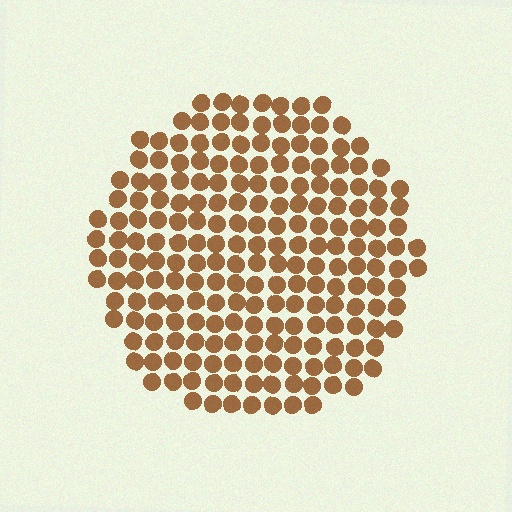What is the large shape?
The large shape is a circle.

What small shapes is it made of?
It is made of small circles.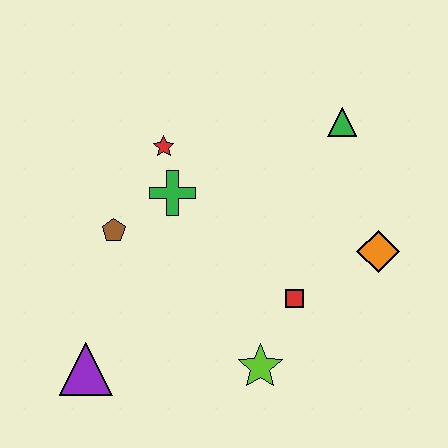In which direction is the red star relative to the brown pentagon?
The red star is above the brown pentagon.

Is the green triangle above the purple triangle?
Yes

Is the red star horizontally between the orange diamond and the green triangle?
No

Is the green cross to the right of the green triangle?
No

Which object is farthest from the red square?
The purple triangle is farthest from the red square.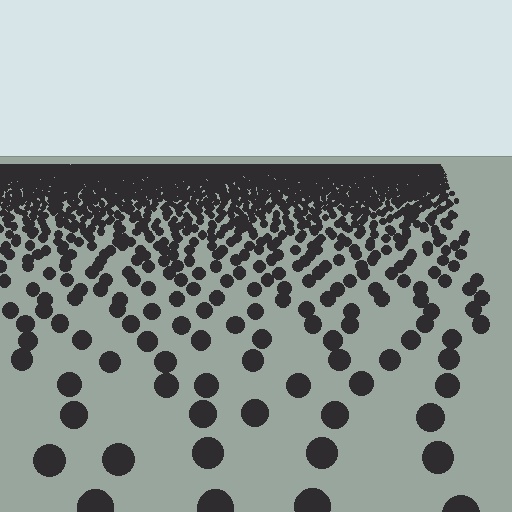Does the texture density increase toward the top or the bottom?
Density increases toward the top.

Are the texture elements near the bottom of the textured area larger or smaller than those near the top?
Larger. Near the bottom, elements are closer to the viewer and appear at a bigger on-screen size.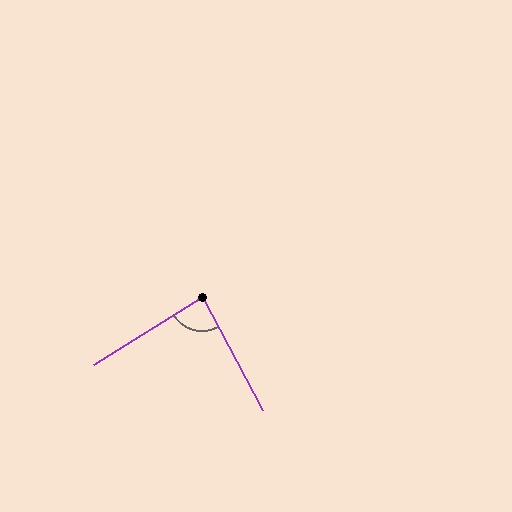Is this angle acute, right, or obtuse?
It is approximately a right angle.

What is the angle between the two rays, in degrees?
Approximately 86 degrees.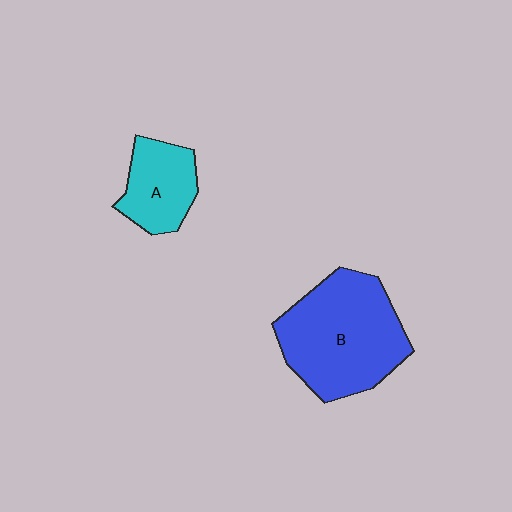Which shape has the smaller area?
Shape A (cyan).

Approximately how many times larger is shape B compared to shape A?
Approximately 2.1 times.